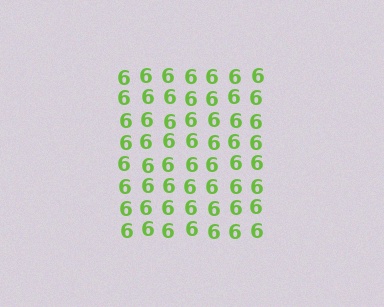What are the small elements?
The small elements are digit 6's.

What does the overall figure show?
The overall figure shows a square.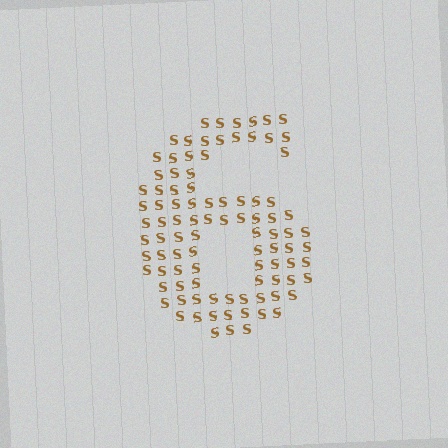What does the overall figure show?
The overall figure shows the digit 6.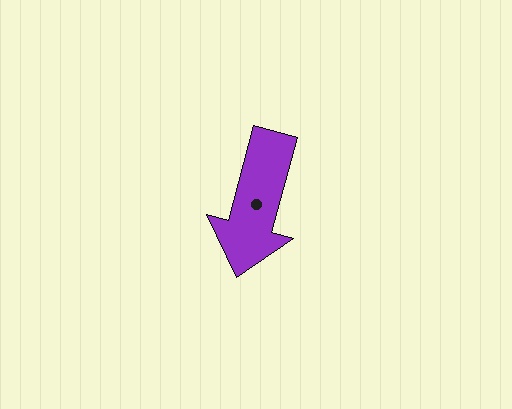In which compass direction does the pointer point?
South.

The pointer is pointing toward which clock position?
Roughly 7 o'clock.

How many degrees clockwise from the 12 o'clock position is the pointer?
Approximately 195 degrees.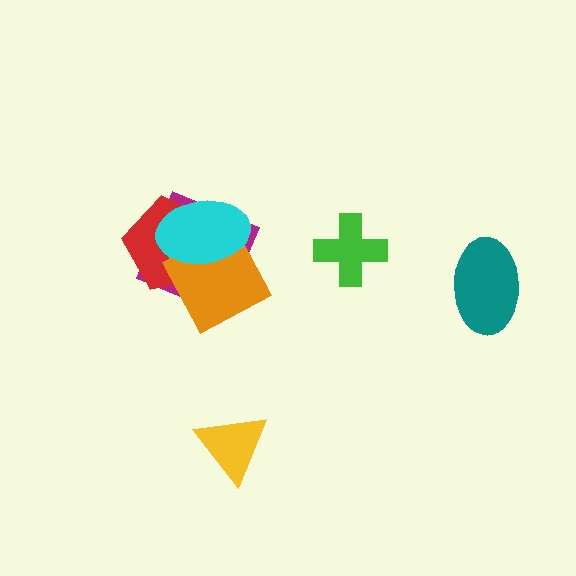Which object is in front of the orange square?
The cyan ellipse is in front of the orange square.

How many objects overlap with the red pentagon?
3 objects overlap with the red pentagon.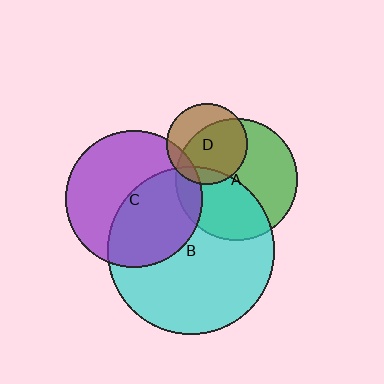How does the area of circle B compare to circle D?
Approximately 4.3 times.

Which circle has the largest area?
Circle B (cyan).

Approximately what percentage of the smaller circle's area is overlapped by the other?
Approximately 40%.